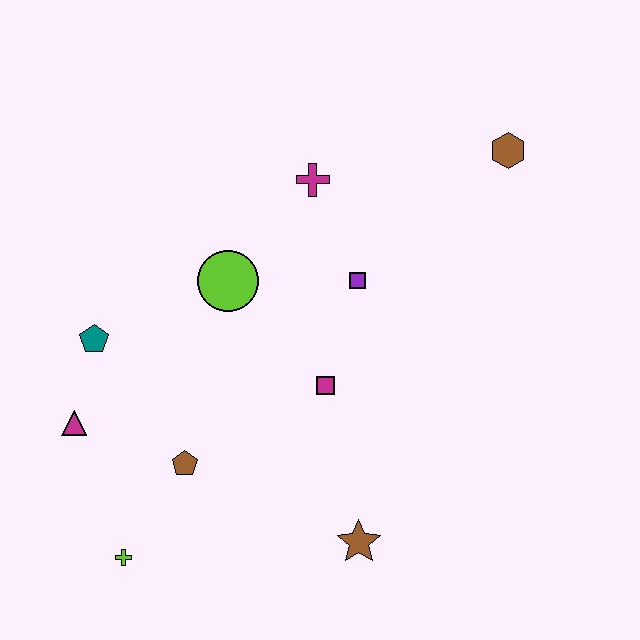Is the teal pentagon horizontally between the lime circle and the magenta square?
No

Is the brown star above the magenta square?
No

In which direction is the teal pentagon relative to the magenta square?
The teal pentagon is to the left of the magenta square.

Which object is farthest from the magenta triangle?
The brown hexagon is farthest from the magenta triangle.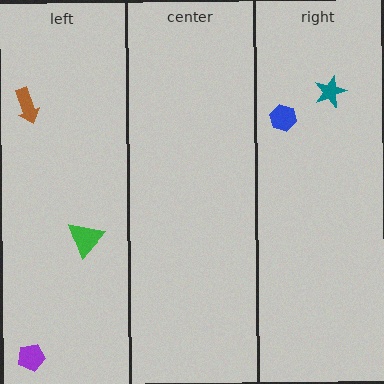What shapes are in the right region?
The teal star, the blue hexagon.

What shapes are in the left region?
The green triangle, the brown arrow, the purple pentagon.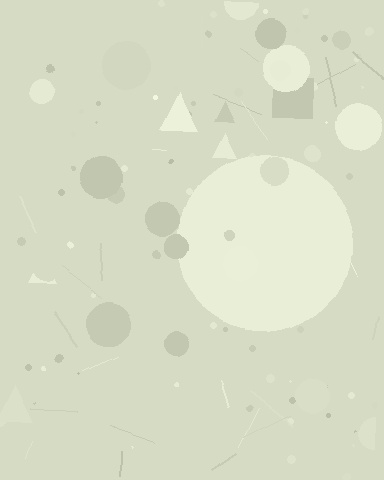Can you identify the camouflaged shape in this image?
The camouflaged shape is a circle.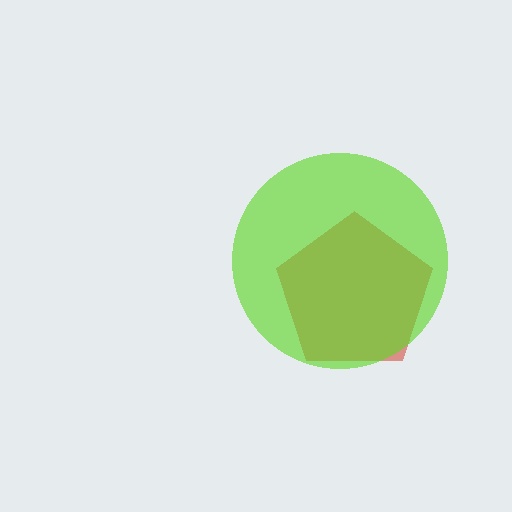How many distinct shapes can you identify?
There are 2 distinct shapes: a red pentagon, a lime circle.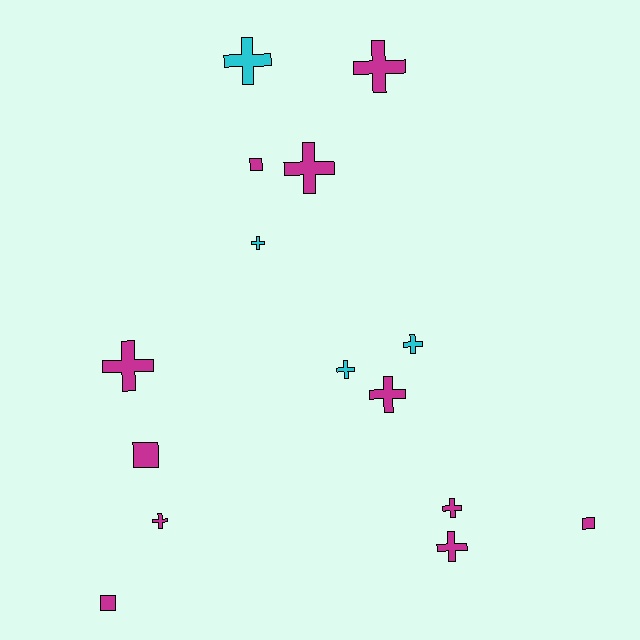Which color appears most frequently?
Magenta, with 11 objects.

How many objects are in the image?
There are 15 objects.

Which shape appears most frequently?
Cross, with 11 objects.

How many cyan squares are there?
There are no cyan squares.